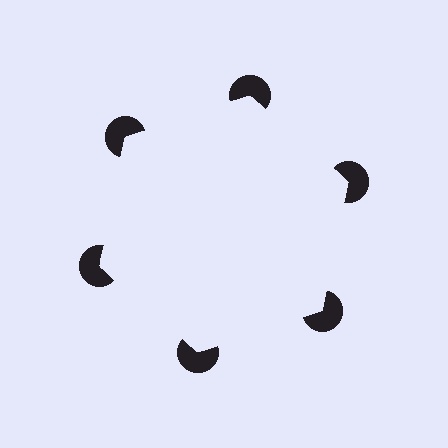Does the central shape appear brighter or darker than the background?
It typically appears slightly brighter than the background, even though no actual brightness change is drawn.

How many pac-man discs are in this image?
There are 6 — one at each vertex of the illusory hexagon.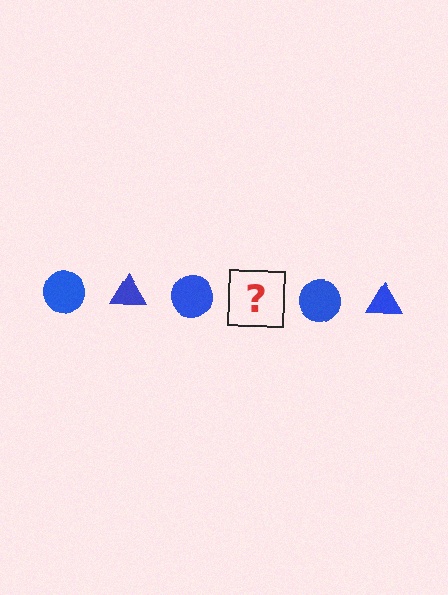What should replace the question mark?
The question mark should be replaced with a blue triangle.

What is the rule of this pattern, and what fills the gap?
The rule is that the pattern cycles through circle, triangle shapes in blue. The gap should be filled with a blue triangle.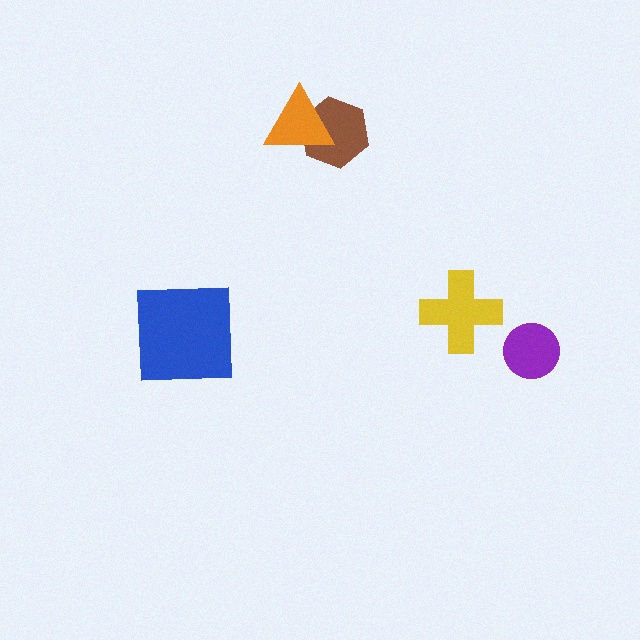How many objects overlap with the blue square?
0 objects overlap with the blue square.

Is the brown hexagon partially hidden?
Yes, it is partially covered by another shape.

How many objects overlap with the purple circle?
0 objects overlap with the purple circle.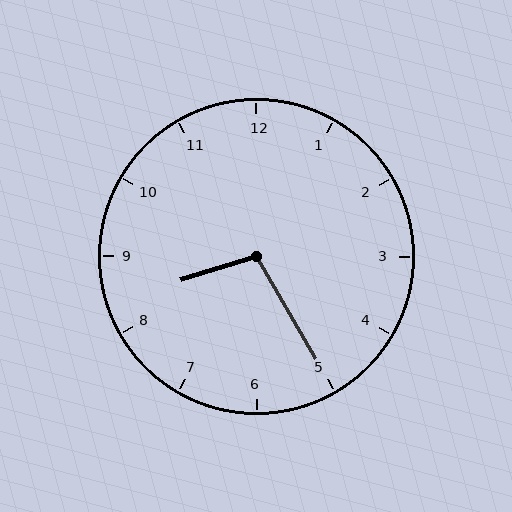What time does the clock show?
8:25.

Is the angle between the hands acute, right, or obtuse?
It is obtuse.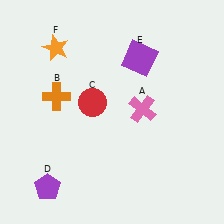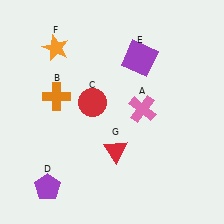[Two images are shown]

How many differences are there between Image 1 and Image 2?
There is 1 difference between the two images.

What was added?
A red triangle (G) was added in Image 2.